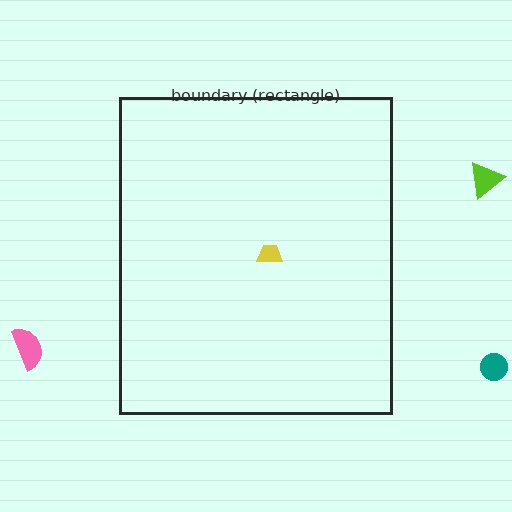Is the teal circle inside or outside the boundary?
Outside.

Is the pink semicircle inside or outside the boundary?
Outside.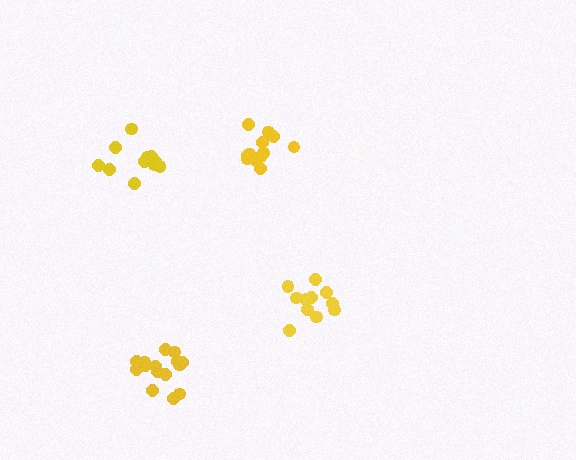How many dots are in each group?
Group 1: 11 dots, Group 2: 12 dots, Group 3: 15 dots, Group 4: 11 dots (49 total).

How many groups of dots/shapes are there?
There are 4 groups.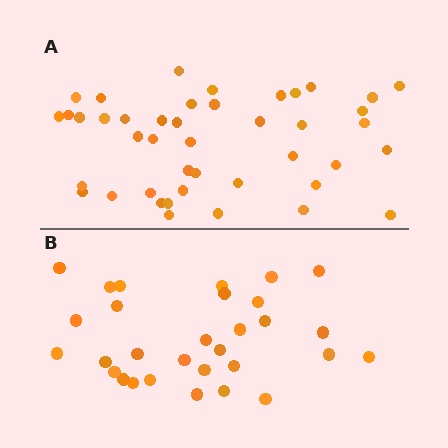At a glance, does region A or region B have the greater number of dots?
Region A (the top region) has more dots.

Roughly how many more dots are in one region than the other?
Region A has approximately 15 more dots than region B.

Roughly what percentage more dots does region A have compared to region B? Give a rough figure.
About 45% more.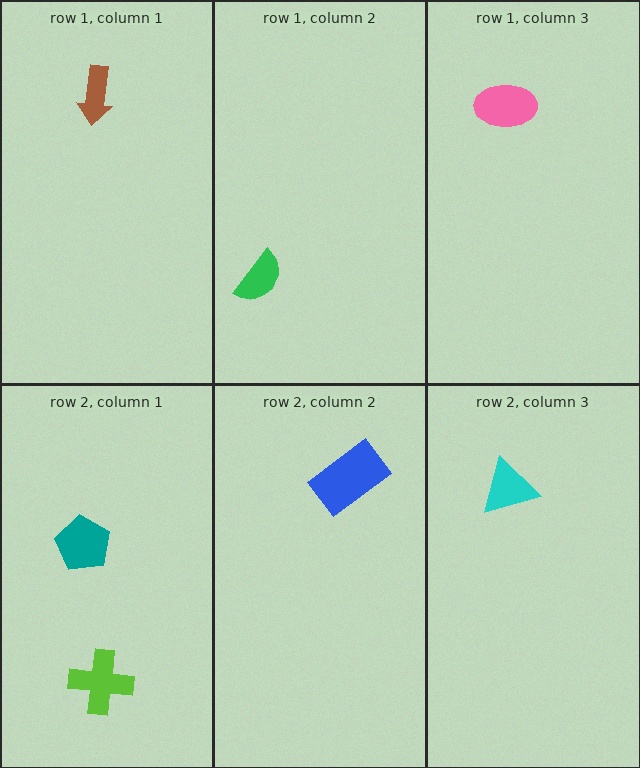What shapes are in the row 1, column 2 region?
The green semicircle.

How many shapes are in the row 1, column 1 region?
1.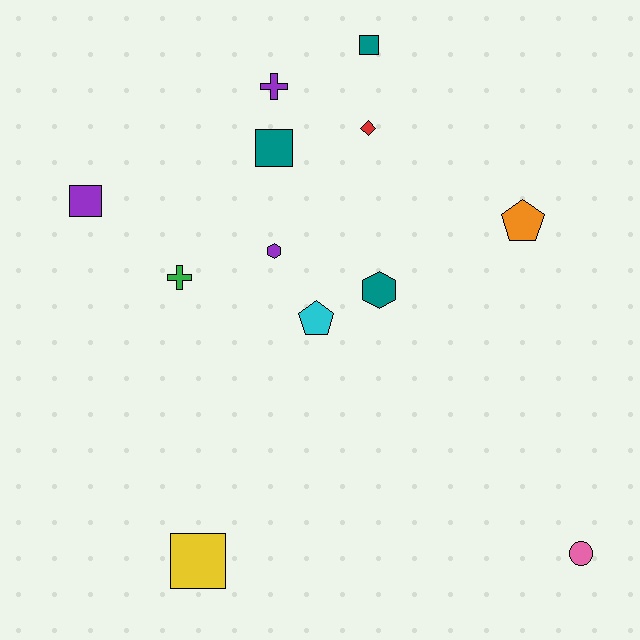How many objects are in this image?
There are 12 objects.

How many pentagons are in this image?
There are 2 pentagons.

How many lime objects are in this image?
There are no lime objects.